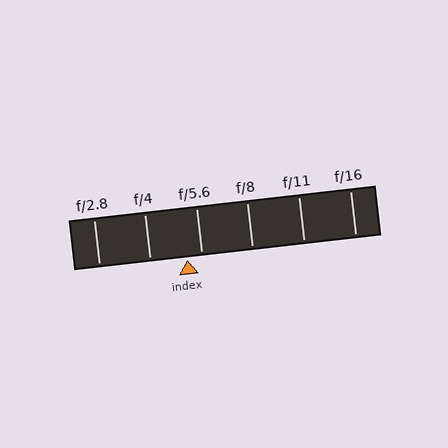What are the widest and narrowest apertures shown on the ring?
The widest aperture shown is f/2.8 and the narrowest is f/16.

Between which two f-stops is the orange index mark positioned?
The index mark is between f/4 and f/5.6.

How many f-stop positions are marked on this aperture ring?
There are 6 f-stop positions marked.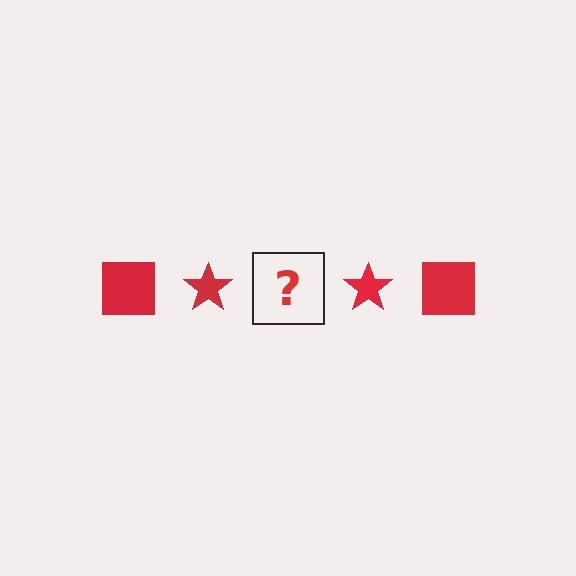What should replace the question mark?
The question mark should be replaced with a red square.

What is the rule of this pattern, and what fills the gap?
The rule is that the pattern cycles through square, star shapes in red. The gap should be filled with a red square.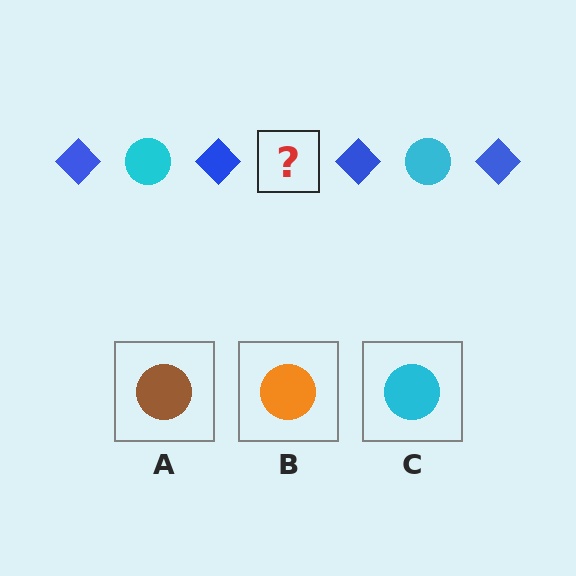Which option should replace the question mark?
Option C.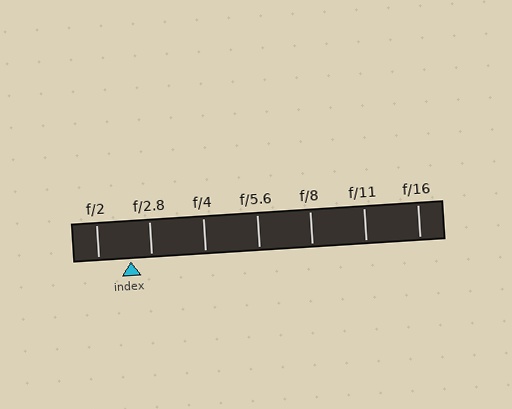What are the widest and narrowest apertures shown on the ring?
The widest aperture shown is f/2 and the narrowest is f/16.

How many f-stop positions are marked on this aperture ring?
There are 7 f-stop positions marked.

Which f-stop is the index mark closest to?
The index mark is closest to f/2.8.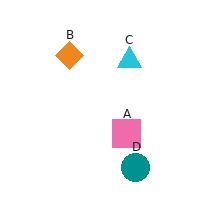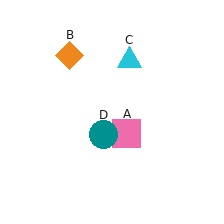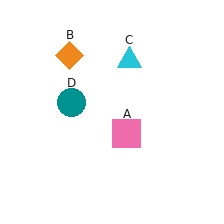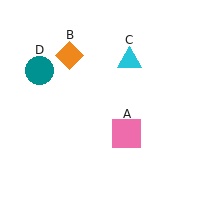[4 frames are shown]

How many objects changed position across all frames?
1 object changed position: teal circle (object D).